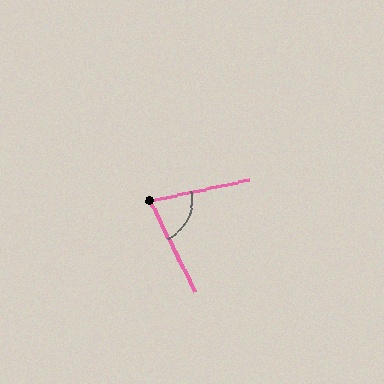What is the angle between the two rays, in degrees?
Approximately 76 degrees.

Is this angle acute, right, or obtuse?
It is acute.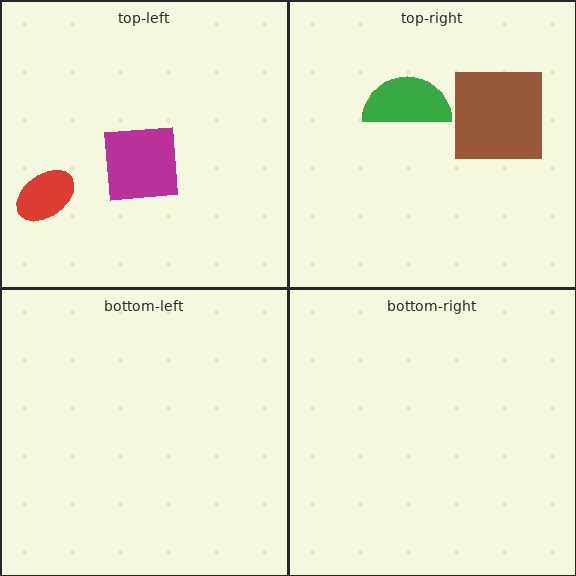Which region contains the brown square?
The top-right region.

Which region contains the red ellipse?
The top-left region.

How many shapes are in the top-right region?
2.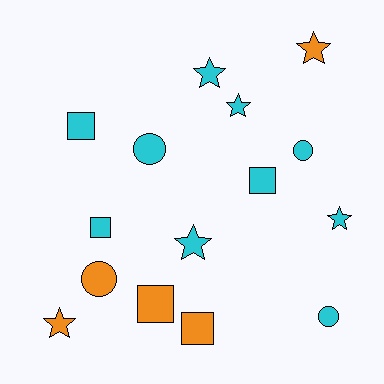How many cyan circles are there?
There are 3 cyan circles.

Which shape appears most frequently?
Star, with 6 objects.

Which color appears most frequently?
Cyan, with 10 objects.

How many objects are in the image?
There are 15 objects.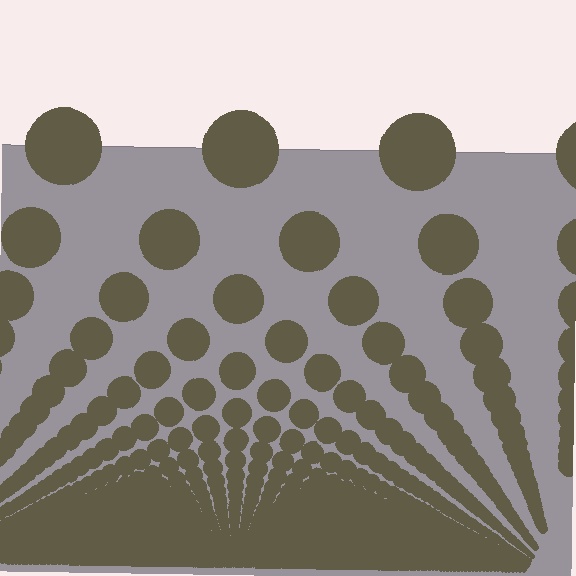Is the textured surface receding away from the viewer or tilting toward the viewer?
The surface appears to tilt toward the viewer. Texture elements get larger and sparser toward the top.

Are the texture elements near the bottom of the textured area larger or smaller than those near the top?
Smaller. The gradient is inverted — elements near the bottom are smaller and denser.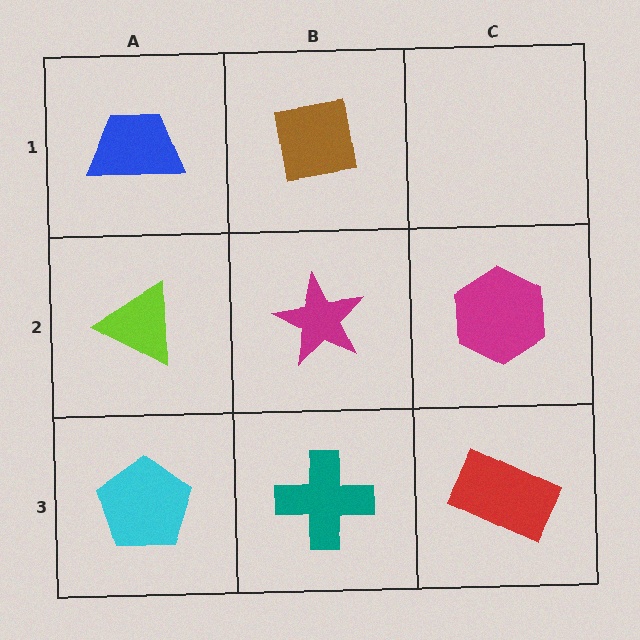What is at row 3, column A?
A cyan pentagon.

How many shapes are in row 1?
2 shapes.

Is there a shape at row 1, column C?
No, that cell is empty.